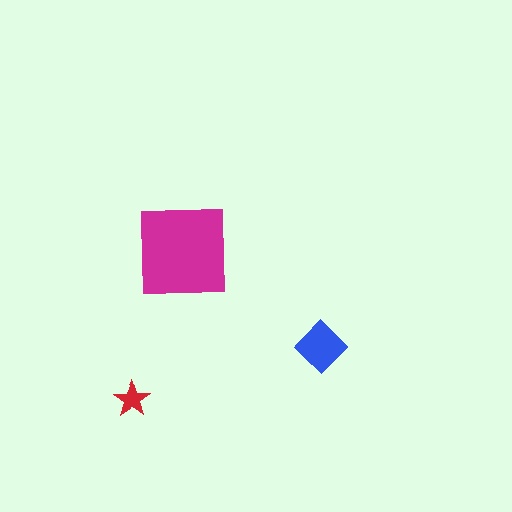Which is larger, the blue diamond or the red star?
The blue diamond.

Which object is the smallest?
The red star.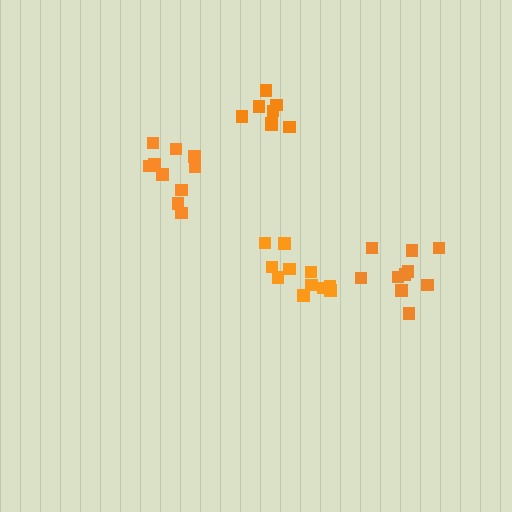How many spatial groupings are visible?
There are 4 spatial groupings.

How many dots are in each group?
Group 1: 10 dots, Group 2: 12 dots, Group 3: 8 dots, Group 4: 10 dots (40 total).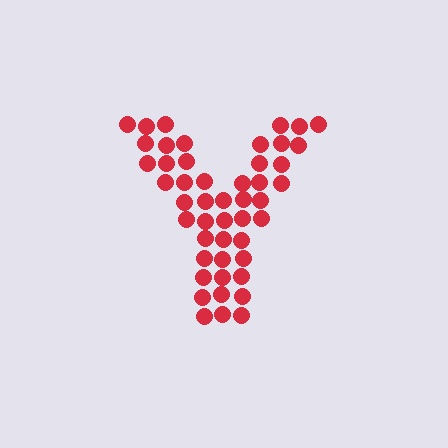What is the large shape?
The large shape is the letter Y.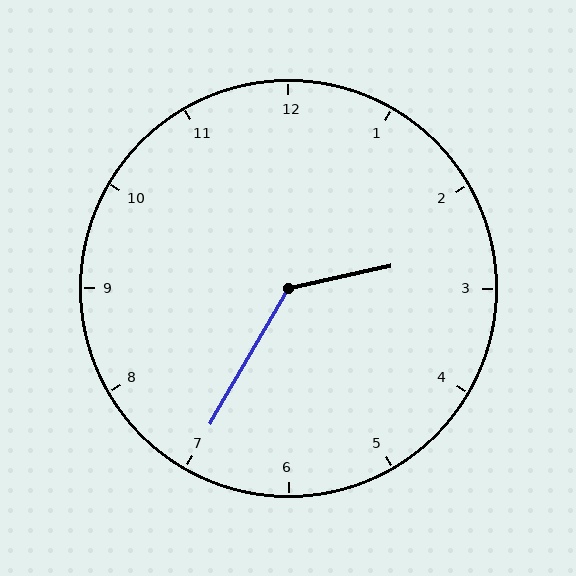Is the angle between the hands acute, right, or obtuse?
It is obtuse.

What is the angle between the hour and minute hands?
Approximately 132 degrees.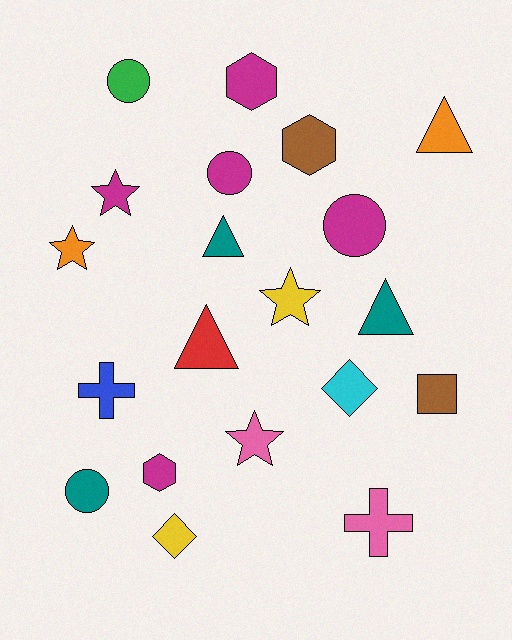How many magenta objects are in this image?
There are 5 magenta objects.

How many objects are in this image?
There are 20 objects.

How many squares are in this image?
There is 1 square.